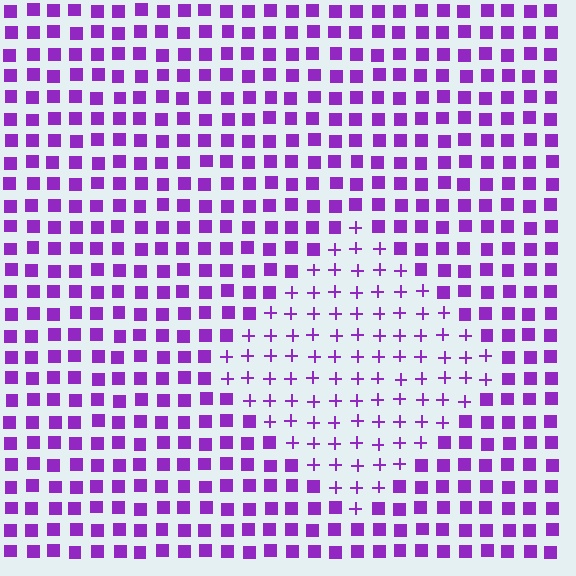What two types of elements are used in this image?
The image uses plus signs inside the diamond region and squares outside it.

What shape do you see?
I see a diamond.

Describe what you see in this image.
The image is filled with small purple elements arranged in a uniform grid. A diamond-shaped region contains plus signs, while the surrounding area contains squares. The boundary is defined purely by the change in element shape.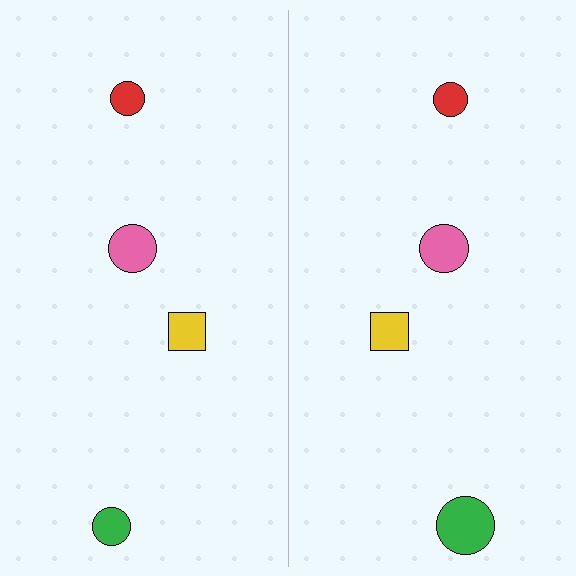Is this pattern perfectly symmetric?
No, the pattern is not perfectly symmetric. The green circle on the right side has a different size than its mirror counterpart.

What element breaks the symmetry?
The green circle on the right side has a different size than its mirror counterpart.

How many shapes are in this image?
There are 8 shapes in this image.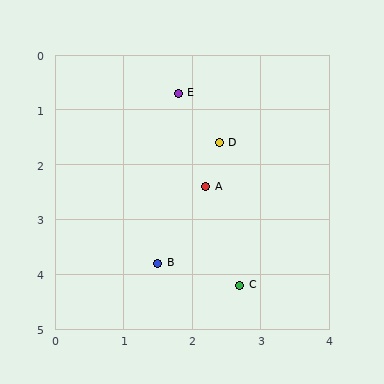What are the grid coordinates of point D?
Point D is at approximately (2.4, 1.6).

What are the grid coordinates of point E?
Point E is at approximately (1.8, 0.7).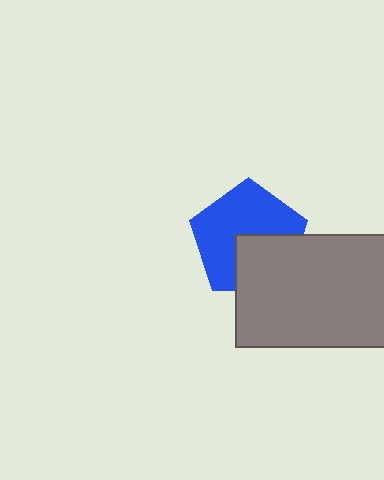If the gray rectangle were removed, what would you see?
You would see the complete blue pentagon.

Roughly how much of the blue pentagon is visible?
About half of it is visible (roughly 63%).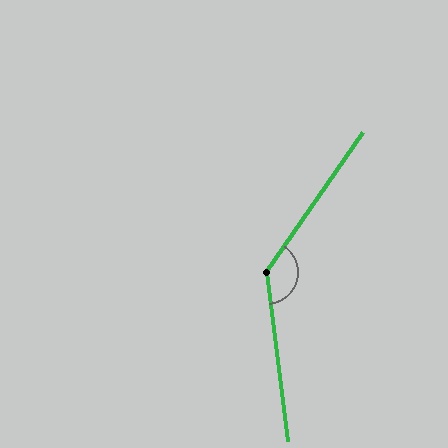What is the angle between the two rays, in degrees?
Approximately 138 degrees.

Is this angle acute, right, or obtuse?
It is obtuse.